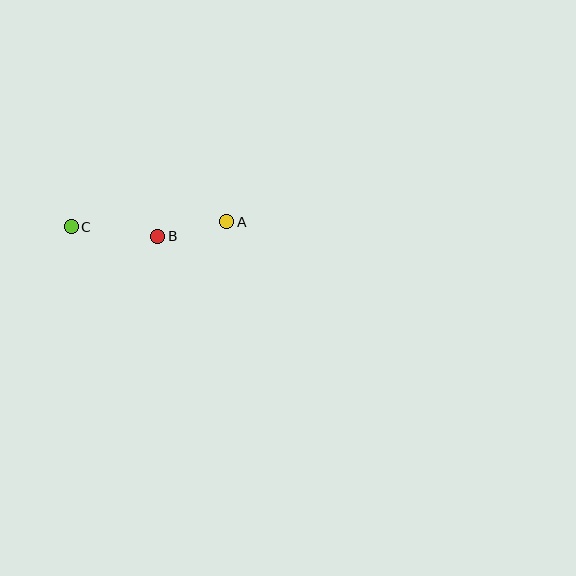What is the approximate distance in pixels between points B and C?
The distance between B and C is approximately 87 pixels.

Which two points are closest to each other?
Points A and B are closest to each other.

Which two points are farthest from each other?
Points A and C are farthest from each other.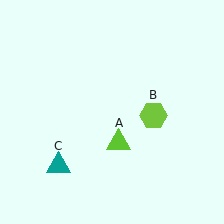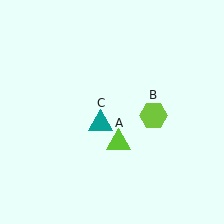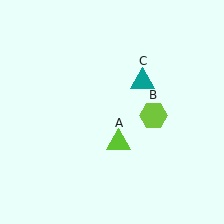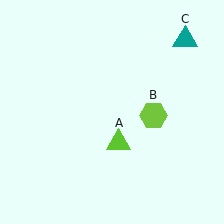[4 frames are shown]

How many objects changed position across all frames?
1 object changed position: teal triangle (object C).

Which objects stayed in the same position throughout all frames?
Lime triangle (object A) and lime hexagon (object B) remained stationary.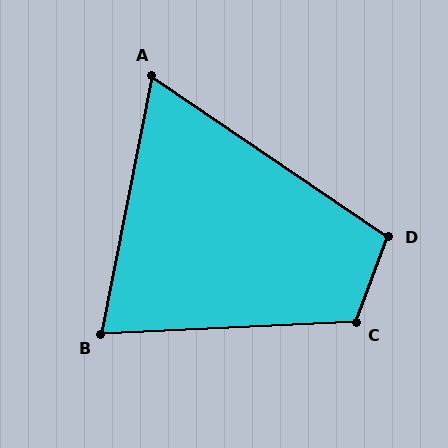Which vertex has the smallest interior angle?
A, at approximately 67 degrees.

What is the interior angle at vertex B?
Approximately 76 degrees (acute).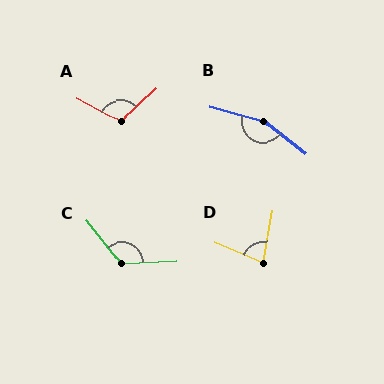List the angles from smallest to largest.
D (78°), A (108°), C (125°), B (158°).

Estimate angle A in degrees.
Approximately 108 degrees.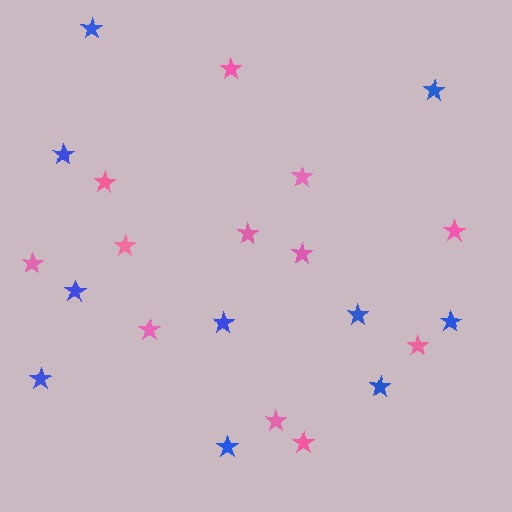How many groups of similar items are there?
There are 2 groups: one group of pink stars (12) and one group of blue stars (10).